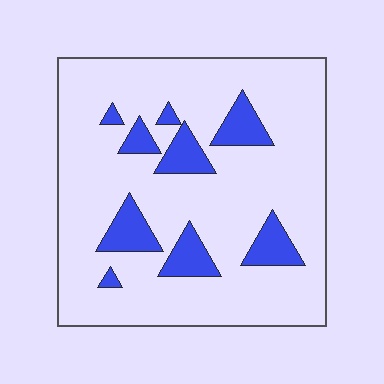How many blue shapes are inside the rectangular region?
9.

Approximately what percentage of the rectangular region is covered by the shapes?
Approximately 15%.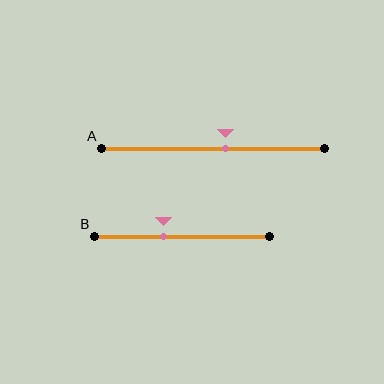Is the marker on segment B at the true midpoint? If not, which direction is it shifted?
No, the marker on segment B is shifted to the left by about 11% of the segment length.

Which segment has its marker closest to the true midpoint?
Segment A has its marker closest to the true midpoint.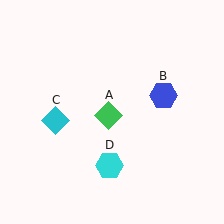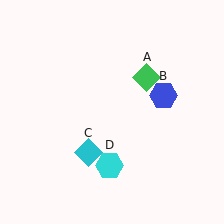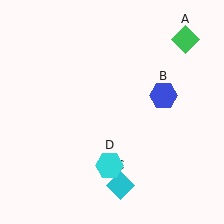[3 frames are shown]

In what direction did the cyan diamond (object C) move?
The cyan diamond (object C) moved down and to the right.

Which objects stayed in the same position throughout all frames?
Blue hexagon (object B) and cyan hexagon (object D) remained stationary.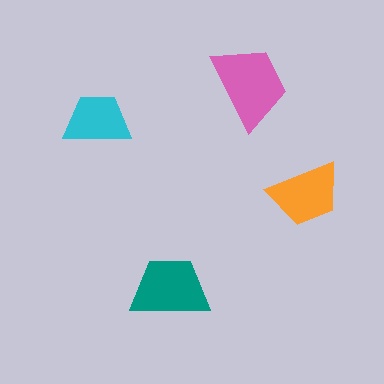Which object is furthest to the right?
The orange trapezoid is rightmost.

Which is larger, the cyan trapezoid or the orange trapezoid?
The orange one.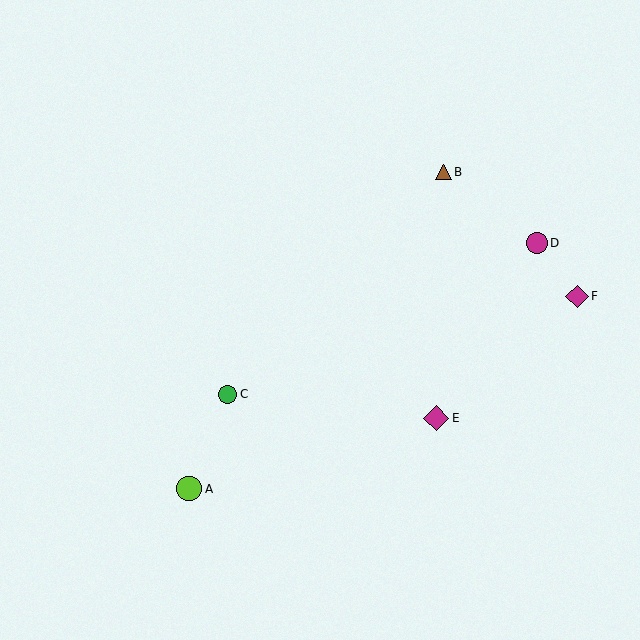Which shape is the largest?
The magenta diamond (labeled E) is the largest.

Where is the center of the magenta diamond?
The center of the magenta diamond is at (436, 418).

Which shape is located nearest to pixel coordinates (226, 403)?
The green circle (labeled C) at (228, 394) is nearest to that location.